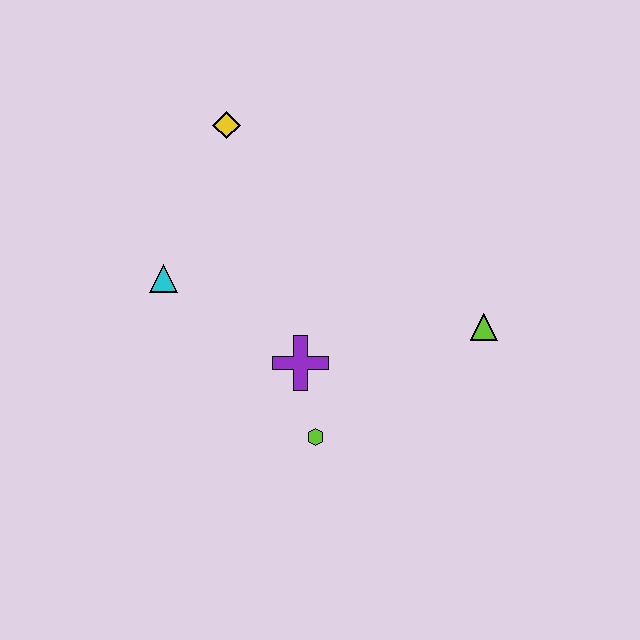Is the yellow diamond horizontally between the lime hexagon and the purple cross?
No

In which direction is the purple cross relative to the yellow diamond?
The purple cross is below the yellow diamond.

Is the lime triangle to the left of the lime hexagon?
No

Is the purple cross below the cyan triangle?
Yes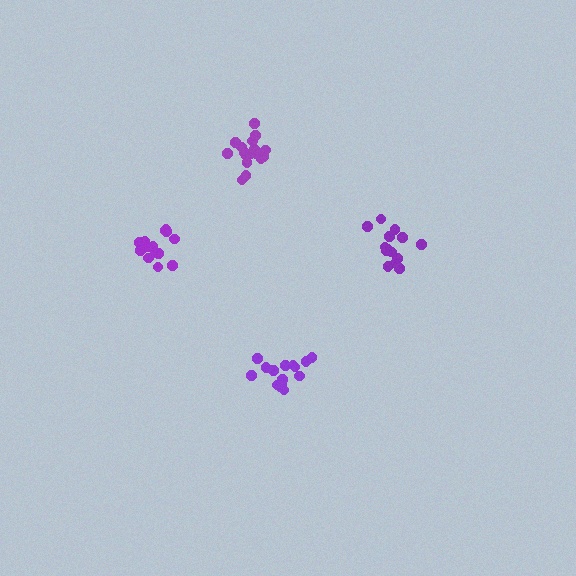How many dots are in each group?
Group 1: 15 dots, Group 2: 15 dots, Group 3: 17 dots, Group 4: 15 dots (62 total).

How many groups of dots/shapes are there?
There are 4 groups.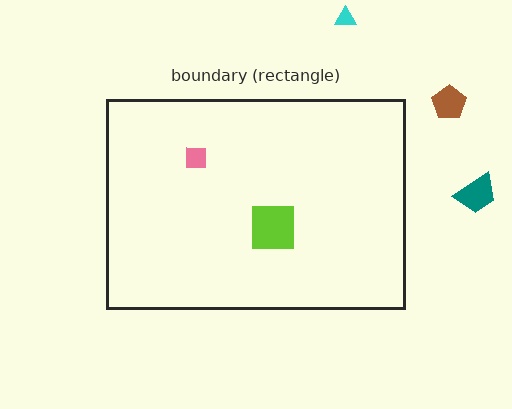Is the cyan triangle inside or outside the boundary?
Outside.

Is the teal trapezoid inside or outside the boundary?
Outside.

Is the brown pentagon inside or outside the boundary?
Outside.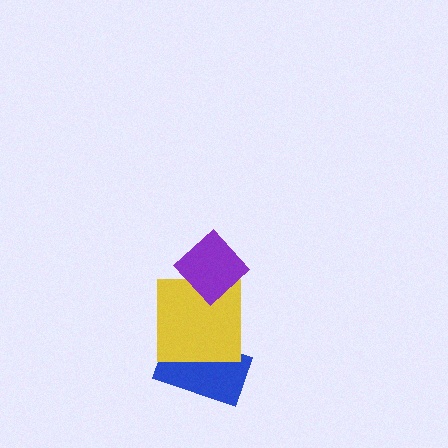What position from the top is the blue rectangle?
The blue rectangle is 3rd from the top.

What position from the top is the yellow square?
The yellow square is 2nd from the top.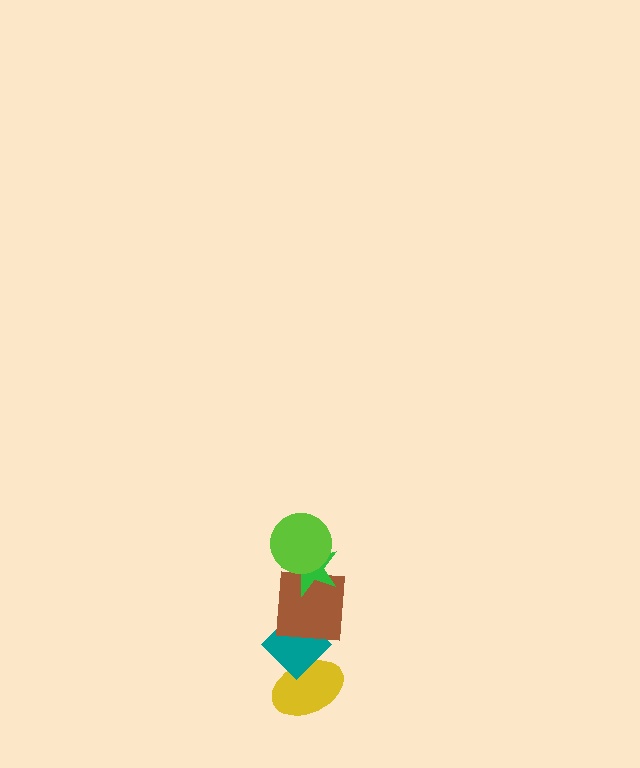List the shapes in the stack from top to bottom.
From top to bottom: the lime circle, the green star, the brown square, the teal diamond, the yellow ellipse.